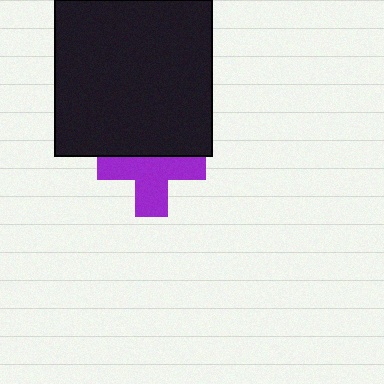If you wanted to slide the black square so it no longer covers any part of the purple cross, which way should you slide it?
Slide it up — that is the most direct way to separate the two shapes.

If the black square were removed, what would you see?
You would see the complete purple cross.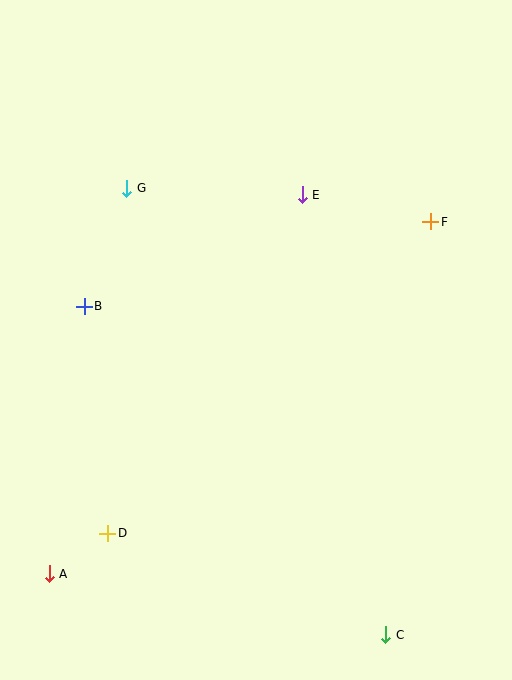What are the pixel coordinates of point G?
Point G is at (127, 188).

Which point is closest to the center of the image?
Point E at (302, 195) is closest to the center.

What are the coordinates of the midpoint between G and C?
The midpoint between G and C is at (256, 411).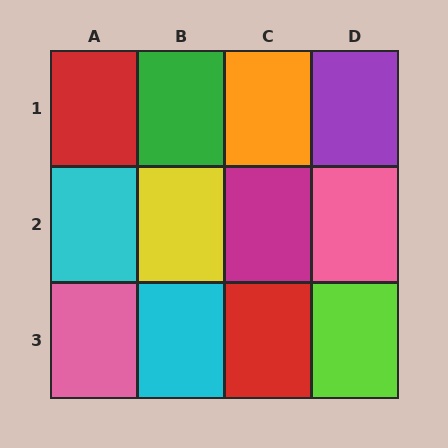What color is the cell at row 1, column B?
Green.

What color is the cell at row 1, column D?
Purple.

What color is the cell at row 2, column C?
Magenta.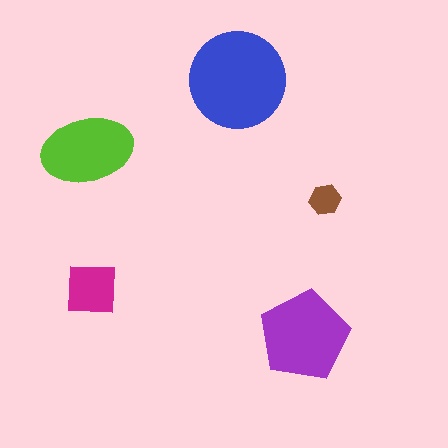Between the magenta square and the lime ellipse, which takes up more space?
The lime ellipse.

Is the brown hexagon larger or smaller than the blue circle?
Smaller.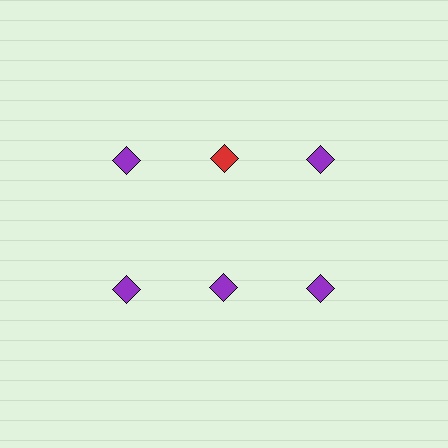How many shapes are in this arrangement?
There are 6 shapes arranged in a grid pattern.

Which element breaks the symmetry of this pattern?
The red diamond in the top row, second from left column breaks the symmetry. All other shapes are purple diamonds.